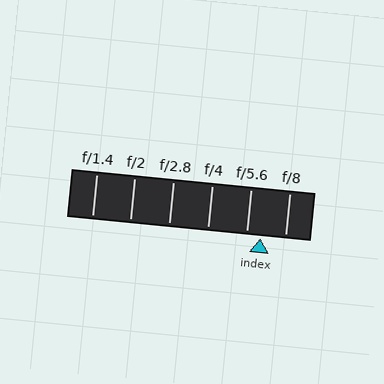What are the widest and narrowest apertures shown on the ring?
The widest aperture shown is f/1.4 and the narrowest is f/8.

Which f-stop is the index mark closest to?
The index mark is closest to f/5.6.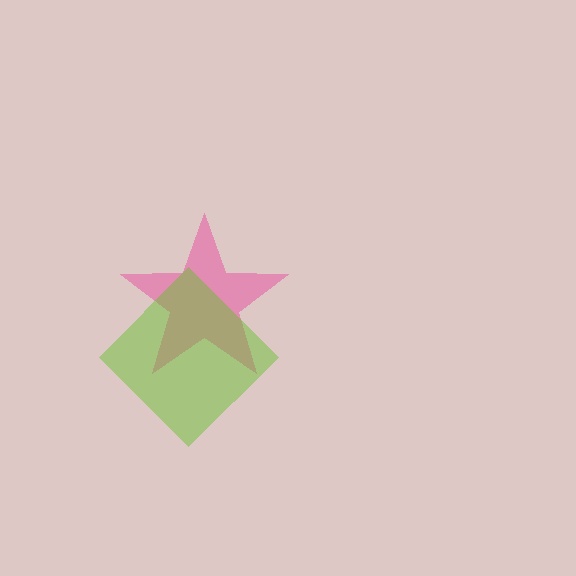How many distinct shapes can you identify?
There are 2 distinct shapes: a pink star, a lime diamond.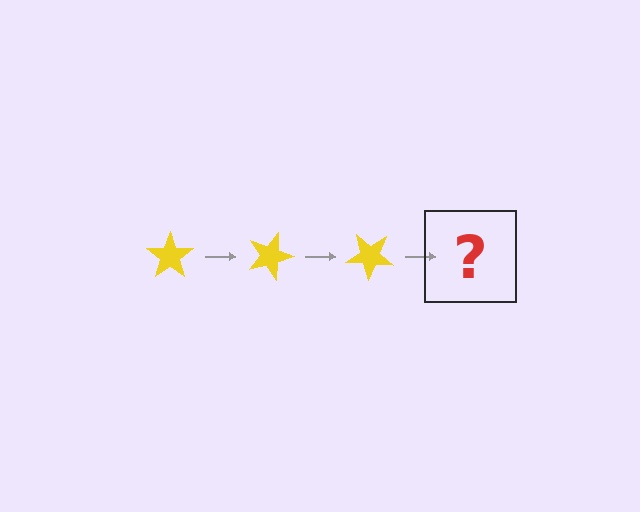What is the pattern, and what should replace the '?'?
The pattern is that the star rotates 20 degrees each step. The '?' should be a yellow star rotated 60 degrees.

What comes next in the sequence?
The next element should be a yellow star rotated 60 degrees.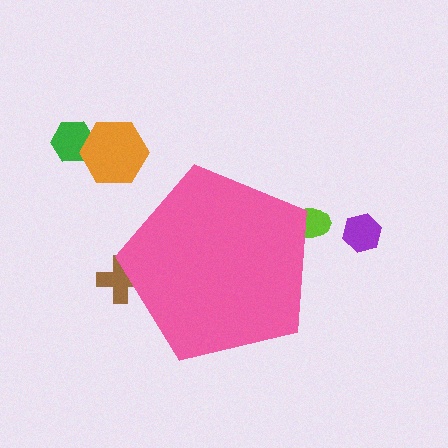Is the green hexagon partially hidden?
No, the green hexagon is fully visible.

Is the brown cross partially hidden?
Yes, the brown cross is partially hidden behind the pink pentagon.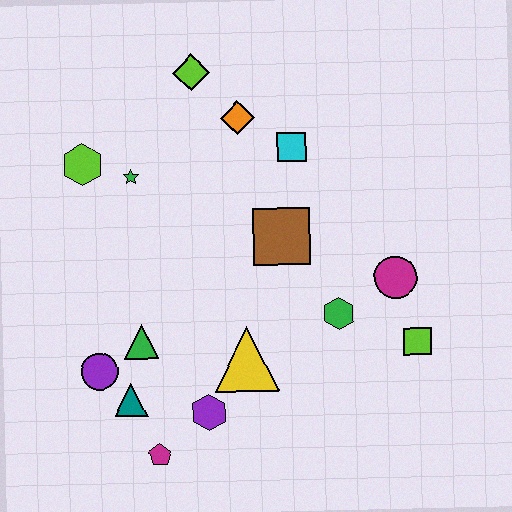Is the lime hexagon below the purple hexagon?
No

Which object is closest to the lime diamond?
The orange diamond is closest to the lime diamond.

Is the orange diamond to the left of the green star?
No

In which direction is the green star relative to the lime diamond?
The green star is below the lime diamond.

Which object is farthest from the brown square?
The magenta pentagon is farthest from the brown square.